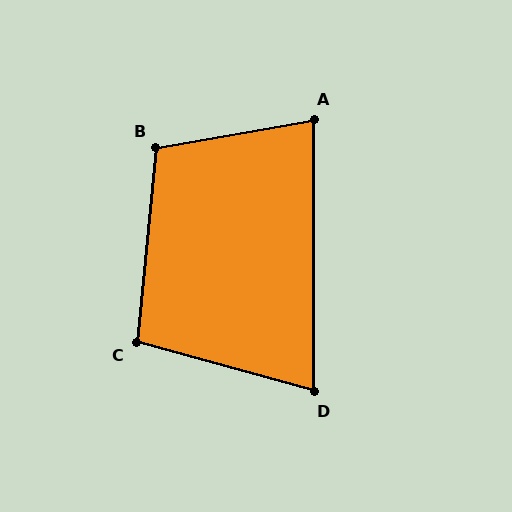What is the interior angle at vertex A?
Approximately 80 degrees (acute).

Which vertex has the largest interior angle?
B, at approximately 105 degrees.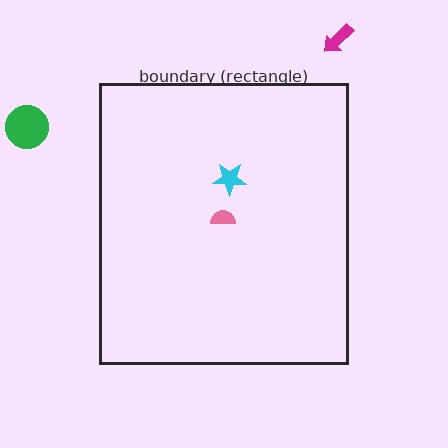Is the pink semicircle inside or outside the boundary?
Inside.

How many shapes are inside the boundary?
2 inside, 2 outside.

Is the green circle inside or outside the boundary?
Outside.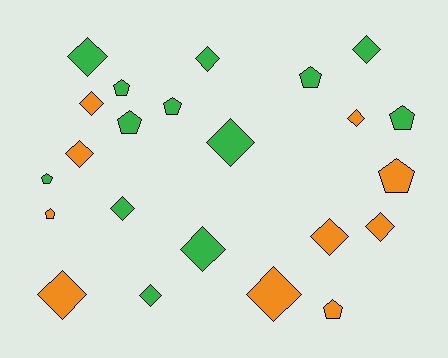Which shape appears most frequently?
Diamond, with 14 objects.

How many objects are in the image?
There are 23 objects.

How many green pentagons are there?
There are 6 green pentagons.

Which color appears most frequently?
Green, with 13 objects.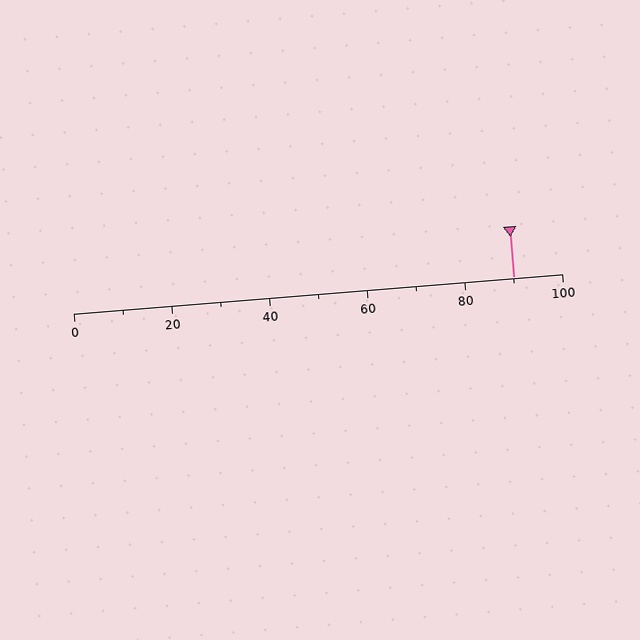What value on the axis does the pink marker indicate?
The marker indicates approximately 90.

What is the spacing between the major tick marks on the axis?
The major ticks are spaced 20 apart.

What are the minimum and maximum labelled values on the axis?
The axis runs from 0 to 100.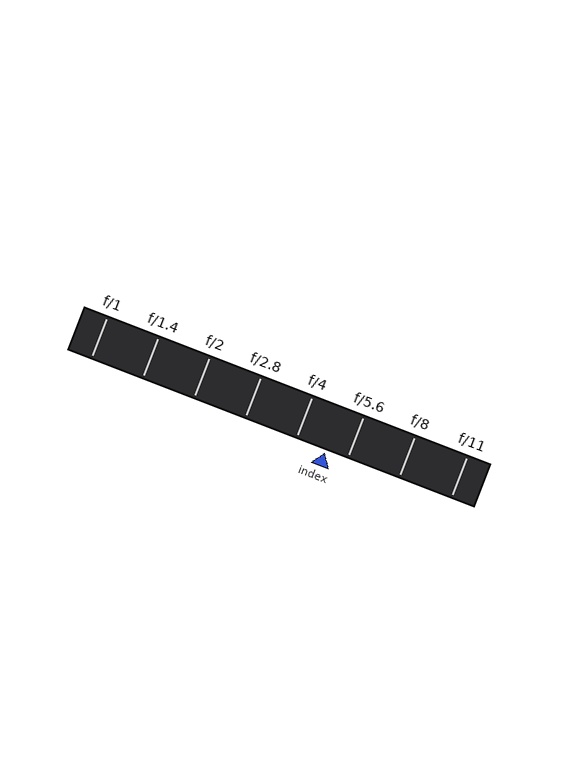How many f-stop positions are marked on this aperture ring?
There are 8 f-stop positions marked.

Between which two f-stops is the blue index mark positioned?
The index mark is between f/4 and f/5.6.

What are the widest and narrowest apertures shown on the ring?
The widest aperture shown is f/1 and the narrowest is f/11.